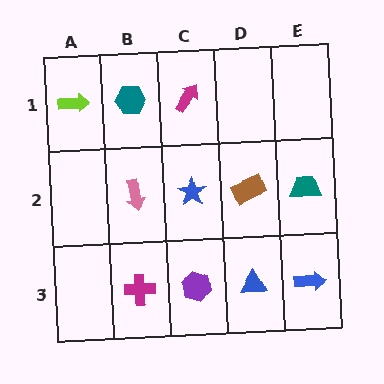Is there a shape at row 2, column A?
No, that cell is empty.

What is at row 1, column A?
A lime arrow.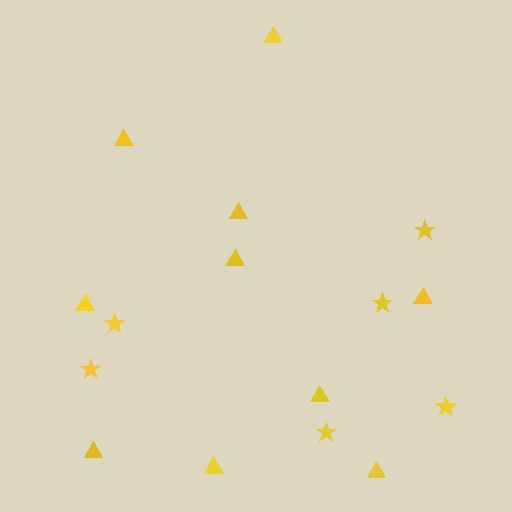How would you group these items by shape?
There are 2 groups: one group of triangles (10) and one group of stars (6).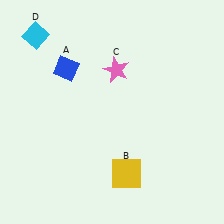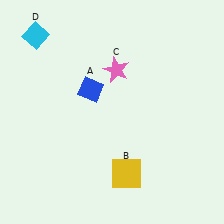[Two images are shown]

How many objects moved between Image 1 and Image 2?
1 object moved between the two images.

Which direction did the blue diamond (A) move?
The blue diamond (A) moved right.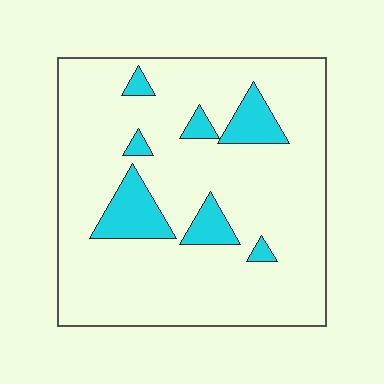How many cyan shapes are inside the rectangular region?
7.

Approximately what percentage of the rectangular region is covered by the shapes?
Approximately 15%.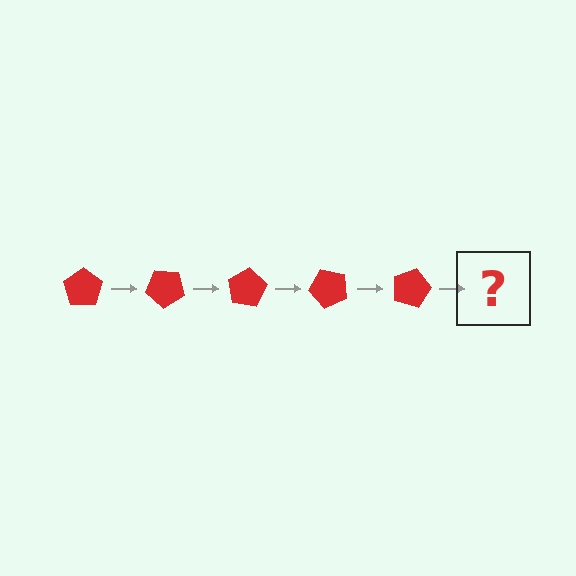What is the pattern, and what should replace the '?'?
The pattern is that the pentagon rotates 40 degrees each step. The '?' should be a red pentagon rotated 200 degrees.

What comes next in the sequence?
The next element should be a red pentagon rotated 200 degrees.